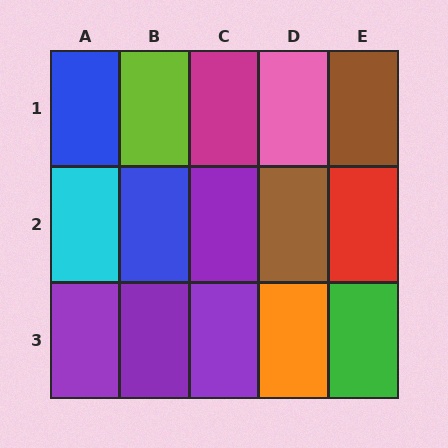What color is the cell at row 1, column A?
Blue.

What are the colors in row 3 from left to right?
Purple, purple, purple, orange, green.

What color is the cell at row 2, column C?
Purple.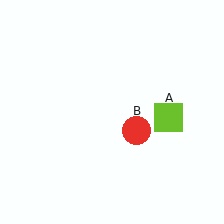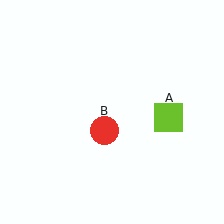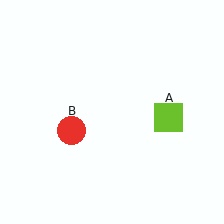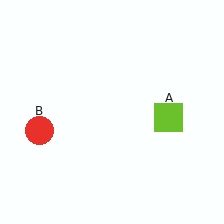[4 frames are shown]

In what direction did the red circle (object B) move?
The red circle (object B) moved left.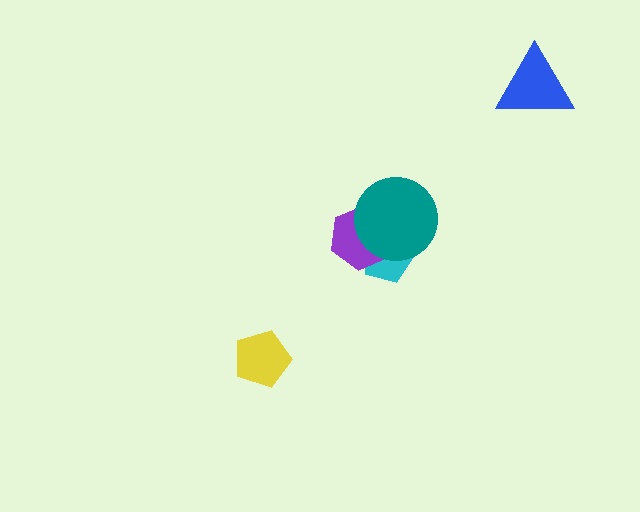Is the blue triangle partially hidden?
No, no other shape covers it.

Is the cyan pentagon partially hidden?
Yes, it is partially covered by another shape.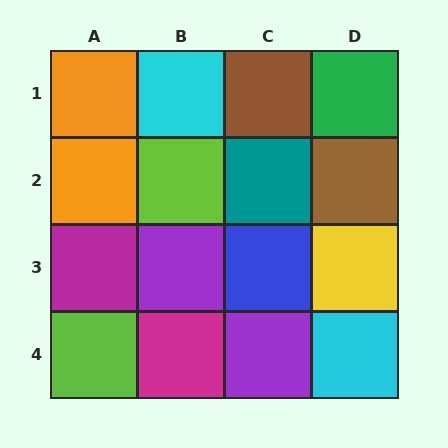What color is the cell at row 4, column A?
Lime.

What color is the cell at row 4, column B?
Magenta.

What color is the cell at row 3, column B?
Purple.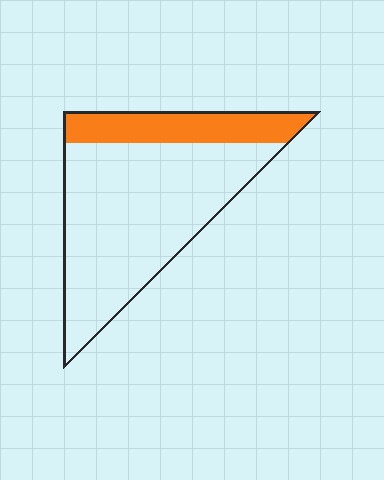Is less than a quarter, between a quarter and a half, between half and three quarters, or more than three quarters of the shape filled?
Less than a quarter.